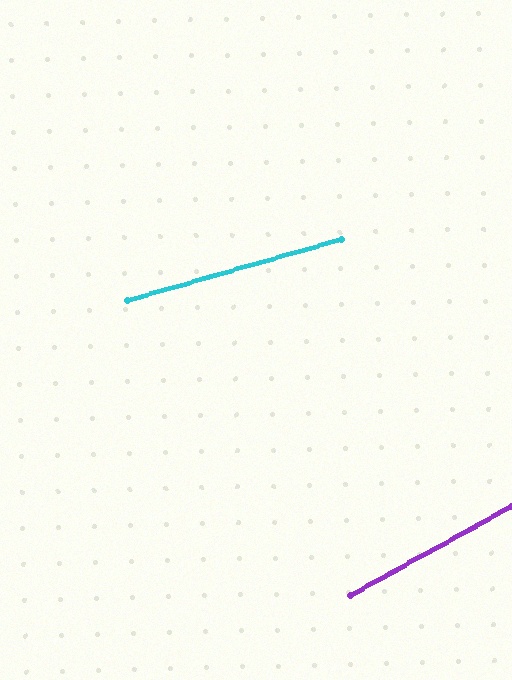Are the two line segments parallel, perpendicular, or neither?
Neither parallel nor perpendicular — they differ by about 13°.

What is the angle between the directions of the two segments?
Approximately 13 degrees.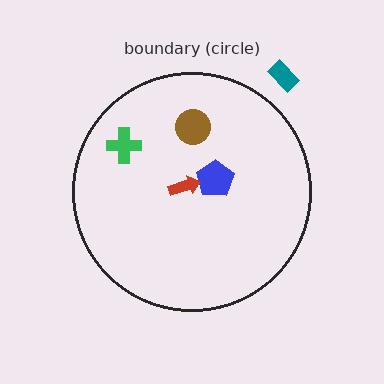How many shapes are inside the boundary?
4 inside, 1 outside.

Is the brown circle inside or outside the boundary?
Inside.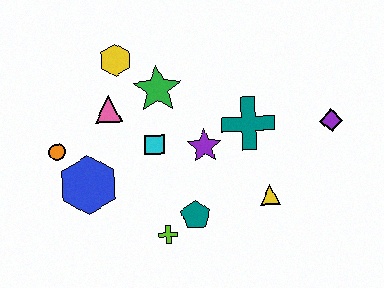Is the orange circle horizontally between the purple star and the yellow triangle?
No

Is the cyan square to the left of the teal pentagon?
Yes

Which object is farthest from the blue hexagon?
The purple diamond is farthest from the blue hexagon.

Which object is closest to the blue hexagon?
The orange circle is closest to the blue hexagon.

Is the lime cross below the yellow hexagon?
Yes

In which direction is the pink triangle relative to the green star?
The pink triangle is to the left of the green star.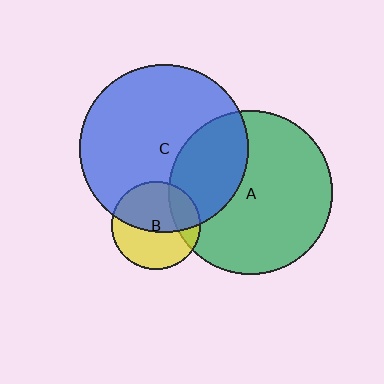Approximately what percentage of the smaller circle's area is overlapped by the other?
Approximately 30%.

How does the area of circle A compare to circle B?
Approximately 3.5 times.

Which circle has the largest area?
Circle C (blue).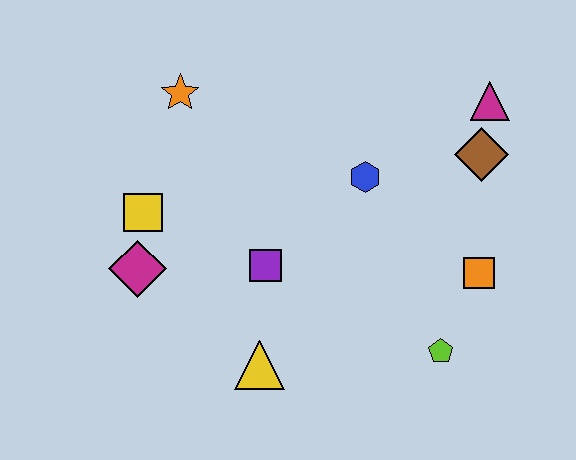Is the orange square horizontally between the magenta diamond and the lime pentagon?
No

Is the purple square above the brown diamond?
No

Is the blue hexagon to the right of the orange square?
No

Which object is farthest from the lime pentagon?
The orange star is farthest from the lime pentagon.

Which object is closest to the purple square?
The yellow triangle is closest to the purple square.